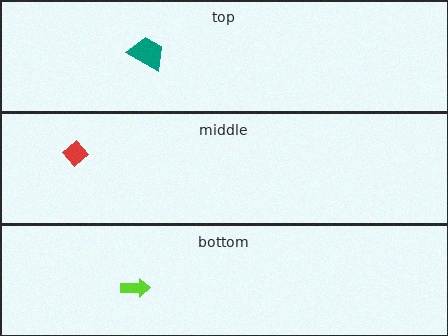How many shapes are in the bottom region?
1.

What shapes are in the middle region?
The red diamond.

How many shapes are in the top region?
1.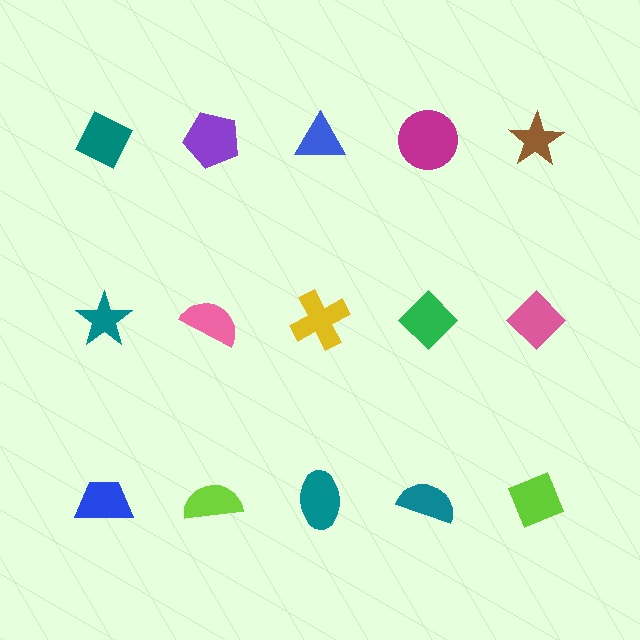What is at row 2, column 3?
A yellow cross.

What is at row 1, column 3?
A blue triangle.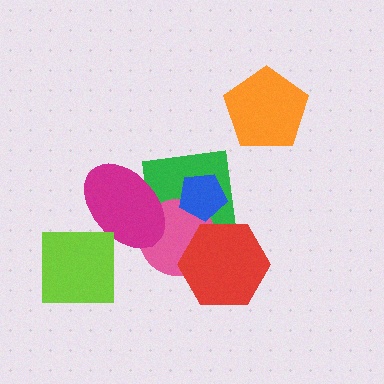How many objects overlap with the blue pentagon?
2 objects overlap with the blue pentagon.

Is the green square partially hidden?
Yes, it is partially covered by another shape.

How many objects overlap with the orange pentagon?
0 objects overlap with the orange pentagon.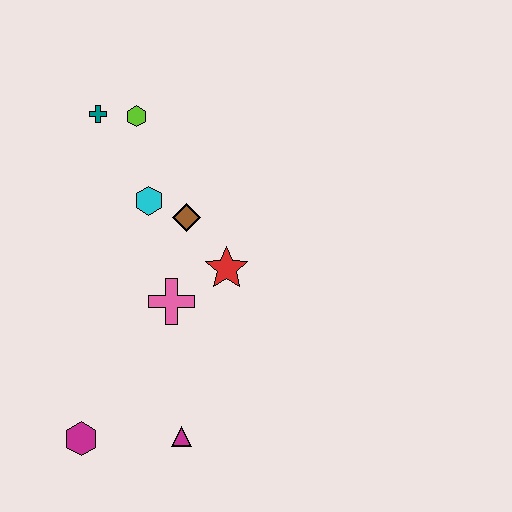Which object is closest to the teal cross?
The lime hexagon is closest to the teal cross.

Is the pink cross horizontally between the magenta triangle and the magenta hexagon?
Yes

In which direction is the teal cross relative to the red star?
The teal cross is above the red star.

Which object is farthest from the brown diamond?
The magenta hexagon is farthest from the brown diamond.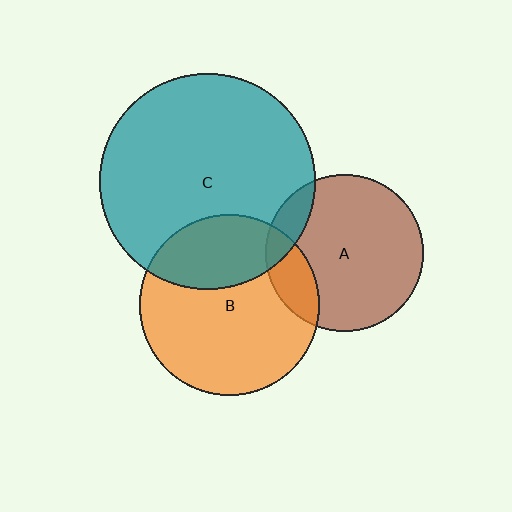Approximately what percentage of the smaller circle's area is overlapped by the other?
Approximately 30%.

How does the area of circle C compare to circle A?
Approximately 1.9 times.